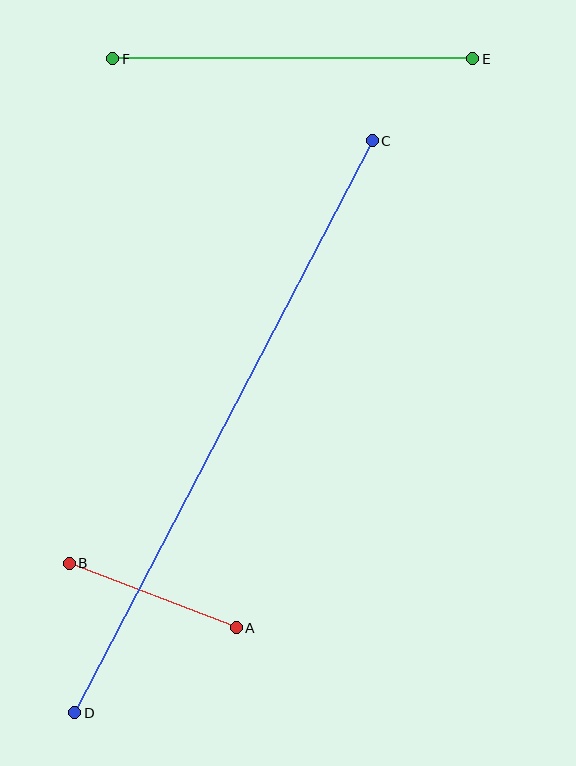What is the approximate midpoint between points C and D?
The midpoint is at approximately (223, 427) pixels.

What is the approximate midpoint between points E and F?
The midpoint is at approximately (293, 59) pixels.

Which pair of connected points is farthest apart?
Points C and D are farthest apart.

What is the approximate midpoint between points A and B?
The midpoint is at approximately (153, 596) pixels.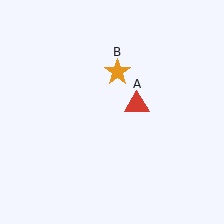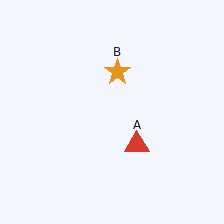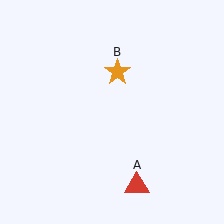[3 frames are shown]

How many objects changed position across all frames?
1 object changed position: red triangle (object A).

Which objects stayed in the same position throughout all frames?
Orange star (object B) remained stationary.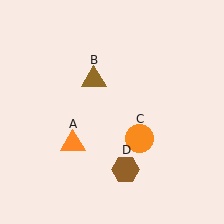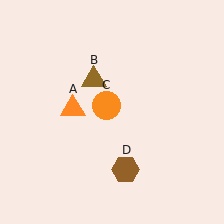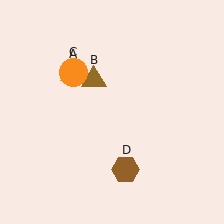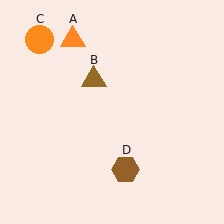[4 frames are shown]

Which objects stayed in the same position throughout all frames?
Brown triangle (object B) and brown hexagon (object D) remained stationary.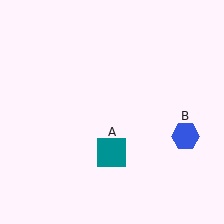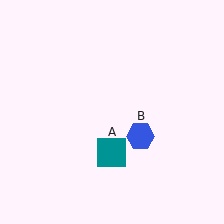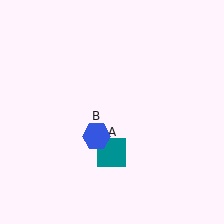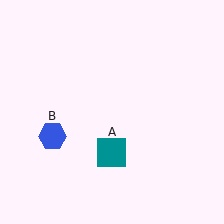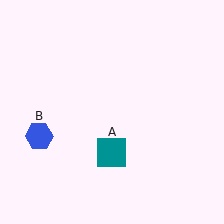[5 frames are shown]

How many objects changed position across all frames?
1 object changed position: blue hexagon (object B).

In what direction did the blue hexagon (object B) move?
The blue hexagon (object B) moved left.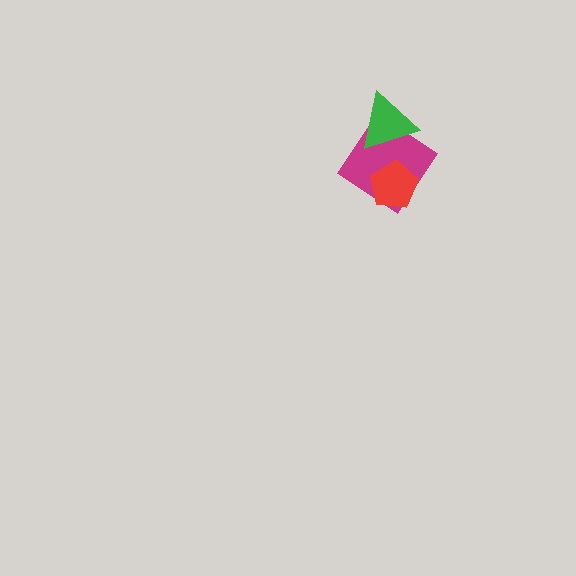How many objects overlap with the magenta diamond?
2 objects overlap with the magenta diamond.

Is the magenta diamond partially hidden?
Yes, it is partially covered by another shape.